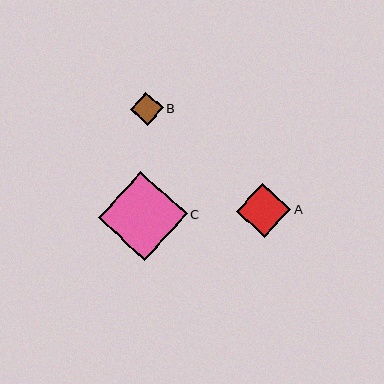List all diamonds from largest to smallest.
From largest to smallest: C, A, B.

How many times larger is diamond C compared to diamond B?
Diamond C is approximately 2.7 times the size of diamond B.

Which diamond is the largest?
Diamond C is the largest with a size of approximately 89 pixels.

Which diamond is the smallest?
Diamond B is the smallest with a size of approximately 33 pixels.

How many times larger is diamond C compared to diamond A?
Diamond C is approximately 1.6 times the size of diamond A.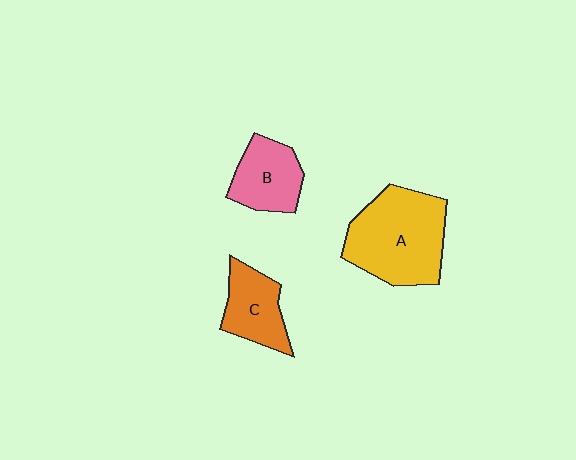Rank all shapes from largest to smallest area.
From largest to smallest: A (yellow), B (pink), C (orange).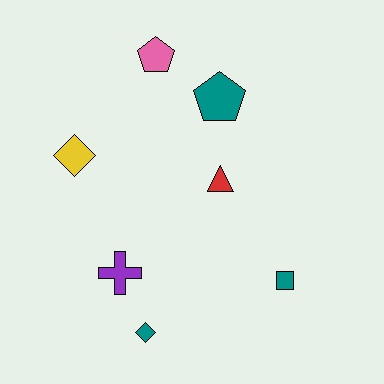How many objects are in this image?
There are 7 objects.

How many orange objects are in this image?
There are no orange objects.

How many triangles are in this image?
There is 1 triangle.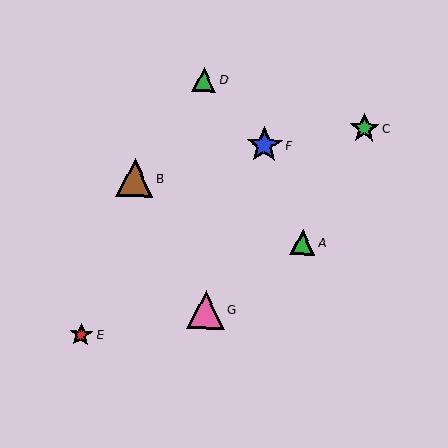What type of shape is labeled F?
Shape F is a blue star.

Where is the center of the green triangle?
The center of the green triangle is at (204, 80).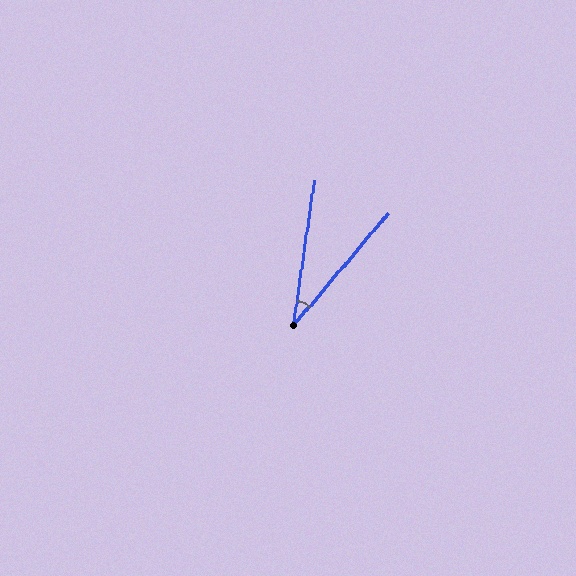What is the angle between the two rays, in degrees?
Approximately 32 degrees.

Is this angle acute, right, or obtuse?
It is acute.